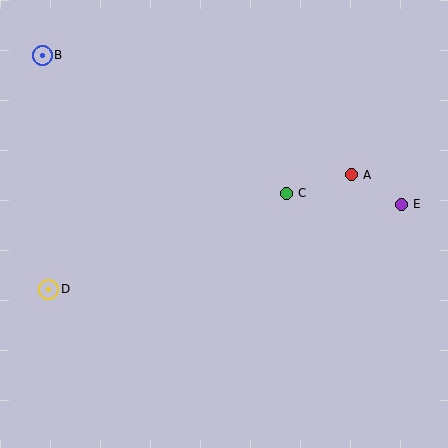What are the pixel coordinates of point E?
Point E is at (401, 204).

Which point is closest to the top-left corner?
Point B is closest to the top-left corner.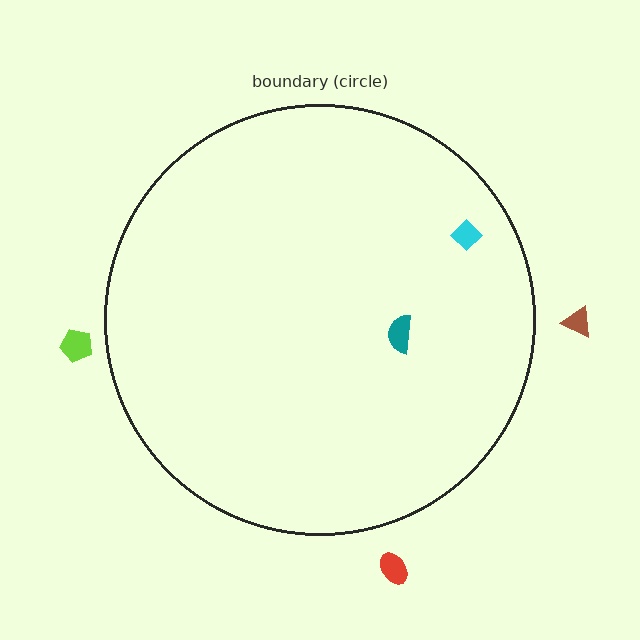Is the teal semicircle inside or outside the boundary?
Inside.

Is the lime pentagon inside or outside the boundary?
Outside.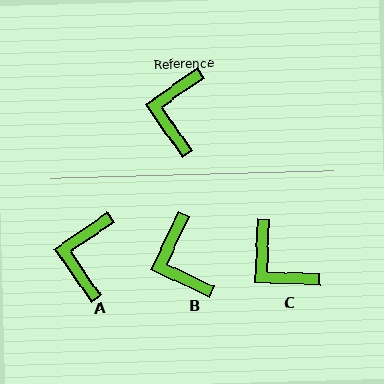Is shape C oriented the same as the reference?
No, it is off by about 53 degrees.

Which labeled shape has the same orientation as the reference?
A.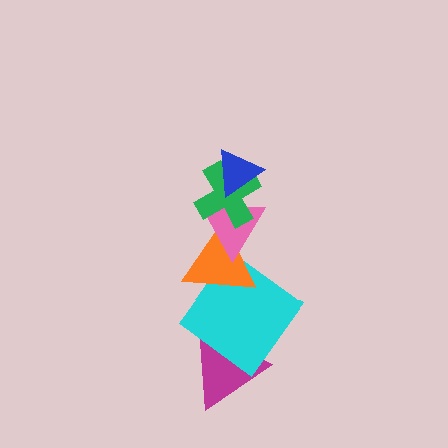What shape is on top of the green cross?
The blue triangle is on top of the green cross.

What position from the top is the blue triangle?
The blue triangle is 1st from the top.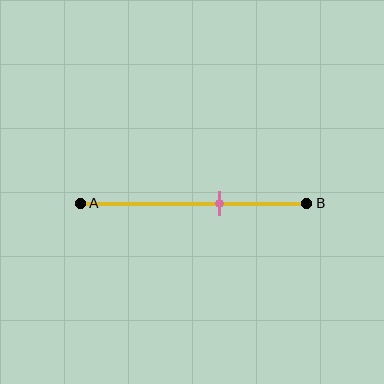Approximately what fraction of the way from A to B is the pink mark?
The pink mark is approximately 60% of the way from A to B.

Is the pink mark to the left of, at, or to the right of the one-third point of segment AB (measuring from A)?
The pink mark is to the right of the one-third point of segment AB.